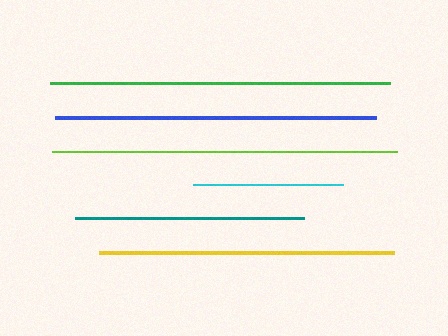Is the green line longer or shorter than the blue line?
The green line is longer than the blue line.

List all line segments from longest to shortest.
From longest to shortest: lime, green, blue, yellow, teal, cyan.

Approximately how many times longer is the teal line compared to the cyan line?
The teal line is approximately 1.5 times the length of the cyan line.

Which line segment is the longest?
The lime line is the longest at approximately 344 pixels.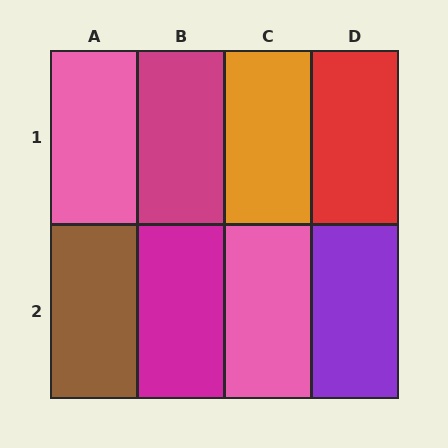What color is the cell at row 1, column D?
Red.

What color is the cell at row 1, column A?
Pink.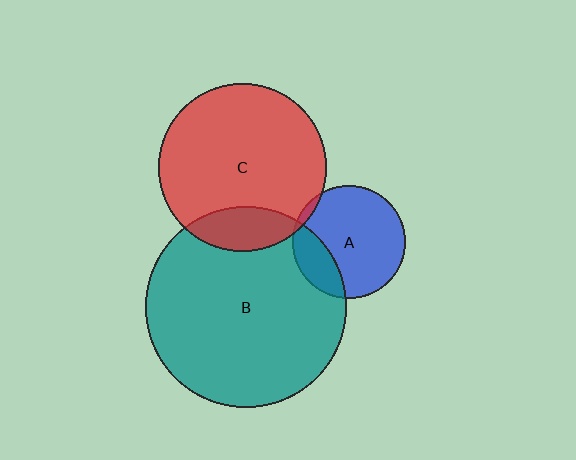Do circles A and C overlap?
Yes.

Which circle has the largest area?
Circle B (teal).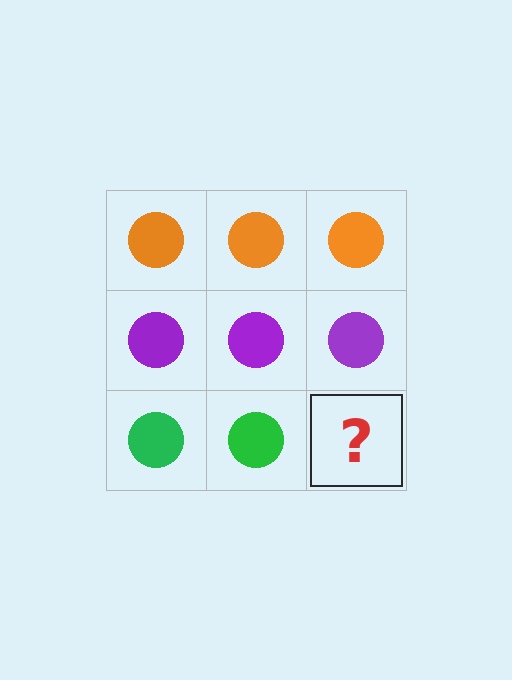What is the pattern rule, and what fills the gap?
The rule is that each row has a consistent color. The gap should be filled with a green circle.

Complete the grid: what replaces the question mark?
The question mark should be replaced with a green circle.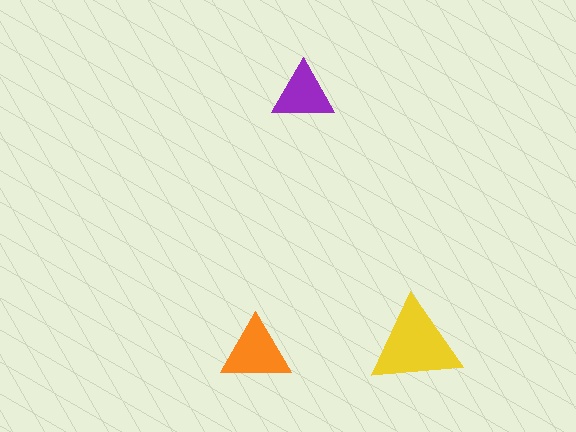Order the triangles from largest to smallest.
the yellow one, the orange one, the purple one.